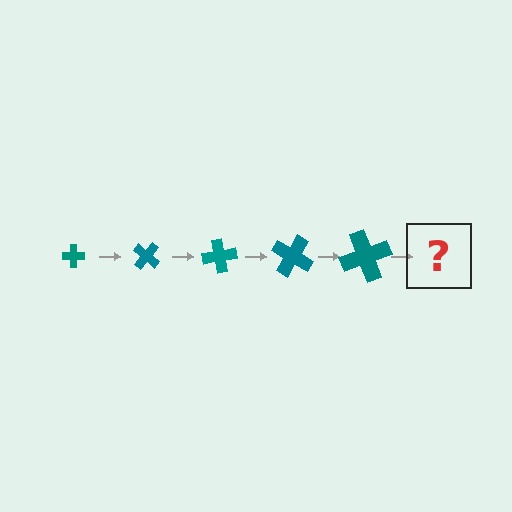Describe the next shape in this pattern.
It should be a cross, larger than the previous one and rotated 200 degrees from the start.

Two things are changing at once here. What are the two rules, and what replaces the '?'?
The two rules are that the cross grows larger each step and it rotates 40 degrees each step. The '?' should be a cross, larger than the previous one and rotated 200 degrees from the start.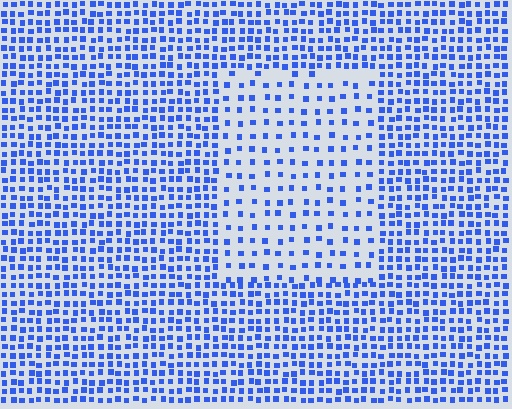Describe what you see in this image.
The image contains small blue elements arranged at two different densities. A rectangle-shaped region is visible where the elements are less densely packed than the surrounding area.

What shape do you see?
I see a rectangle.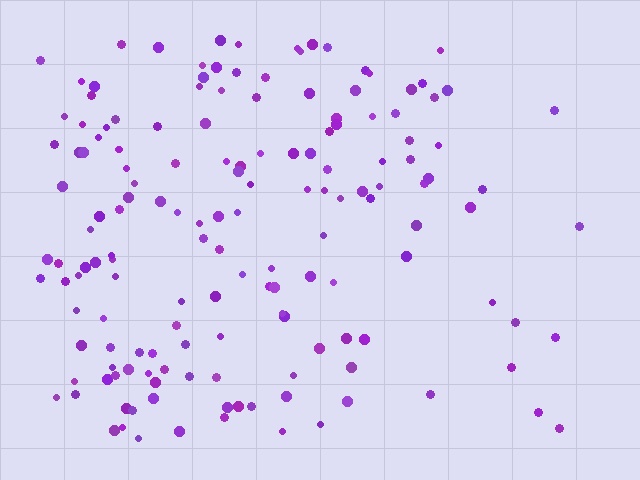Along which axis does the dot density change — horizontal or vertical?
Horizontal.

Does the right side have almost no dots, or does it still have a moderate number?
Still a moderate number, just noticeably fewer than the left.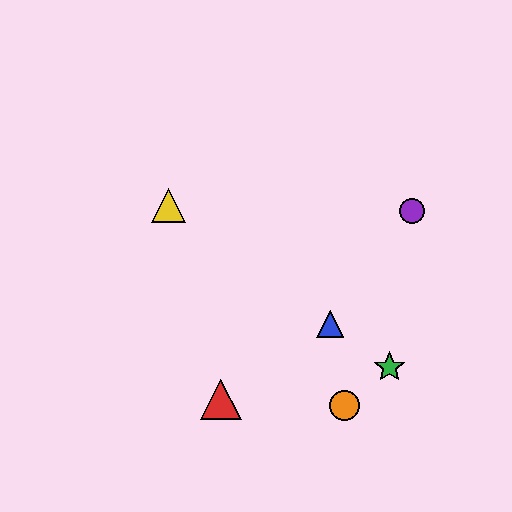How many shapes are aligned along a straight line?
3 shapes (the blue triangle, the green star, the yellow triangle) are aligned along a straight line.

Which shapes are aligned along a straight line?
The blue triangle, the green star, the yellow triangle are aligned along a straight line.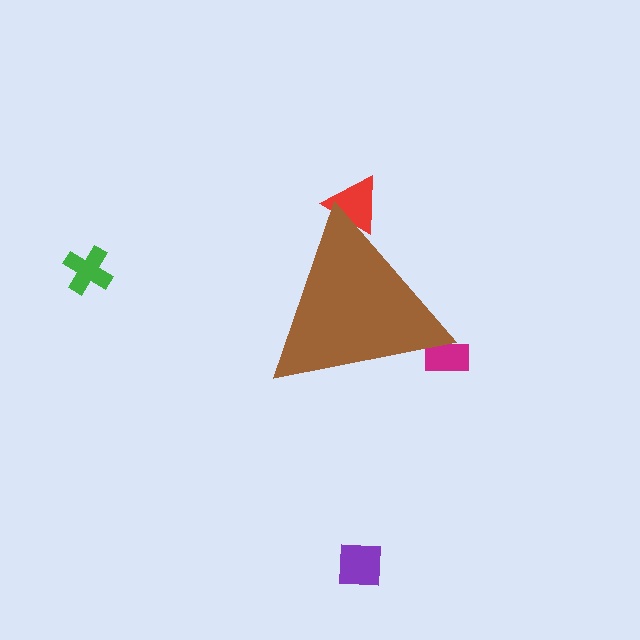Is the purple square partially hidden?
No, the purple square is fully visible.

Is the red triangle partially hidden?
Yes, the red triangle is partially hidden behind the brown triangle.